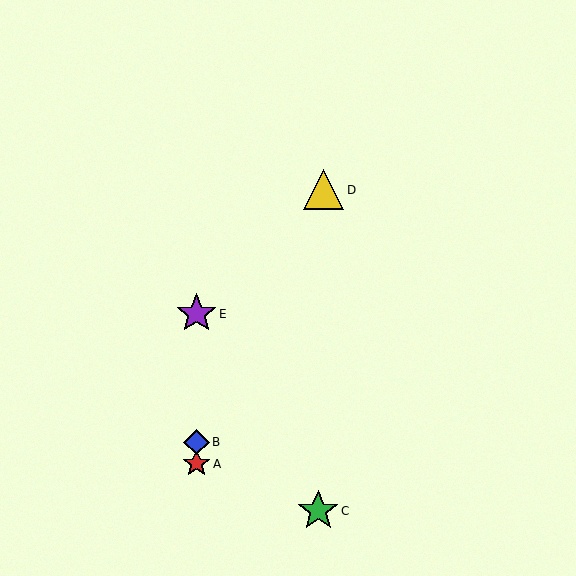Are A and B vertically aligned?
Yes, both are at x≈197.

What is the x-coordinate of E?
Object E is at x≈197.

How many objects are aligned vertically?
3 objects (A, B, E) are aligned vertically.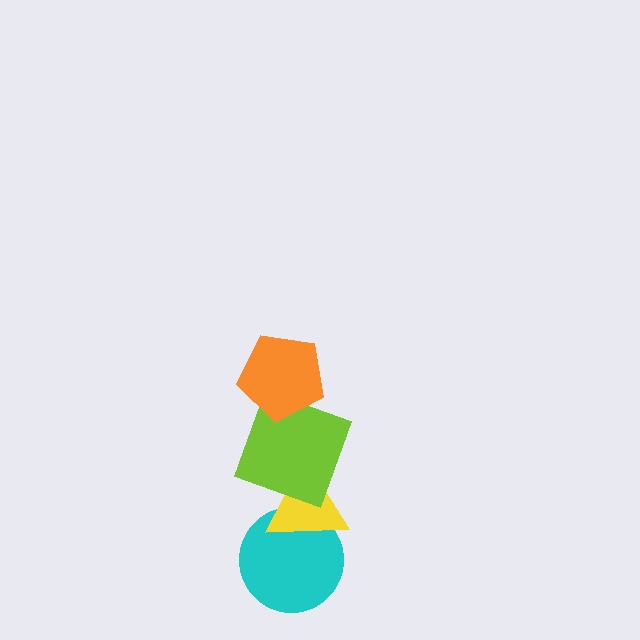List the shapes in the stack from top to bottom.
From top to bottom: the orange pentagon, the lime square, the yellow triangle, the cyan circle.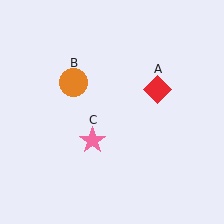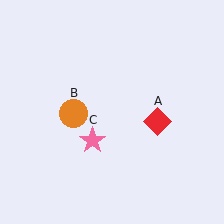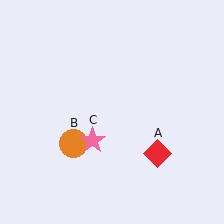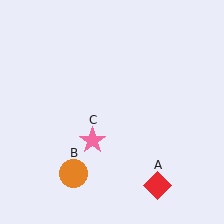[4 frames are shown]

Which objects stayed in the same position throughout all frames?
Pink star (object C) remained stationary.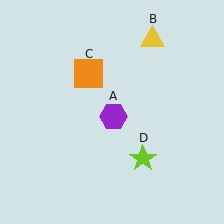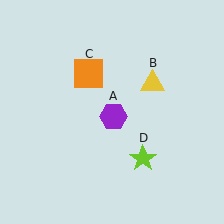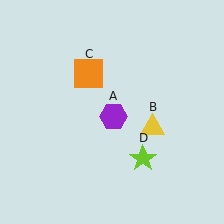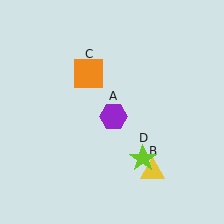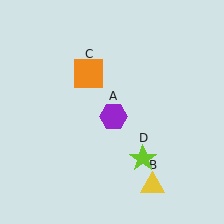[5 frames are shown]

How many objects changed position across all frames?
1 object changed position: yellow triangle (object B).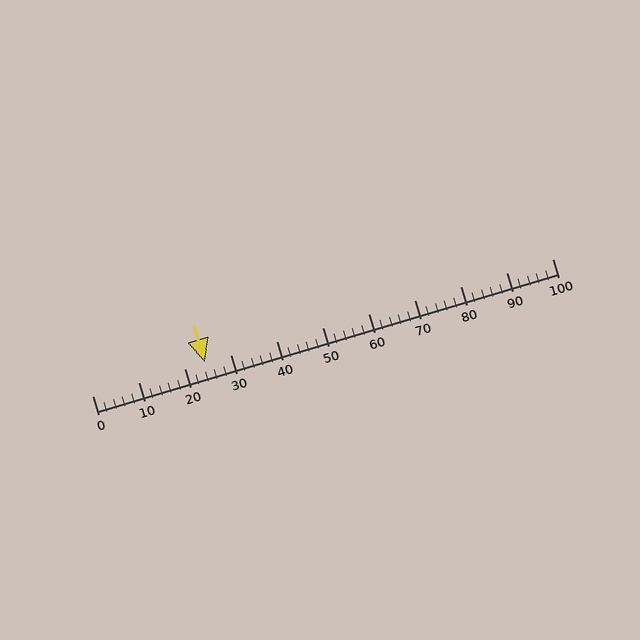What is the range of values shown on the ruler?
The ruler shows values from 0 to 100.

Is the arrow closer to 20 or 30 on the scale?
The arrow is closer to 20.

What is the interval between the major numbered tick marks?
The major tick marks are spaced 10 units apart.